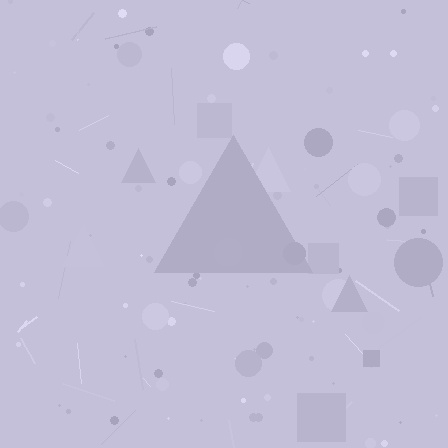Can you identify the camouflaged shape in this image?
The camouflaged shape is a triangle.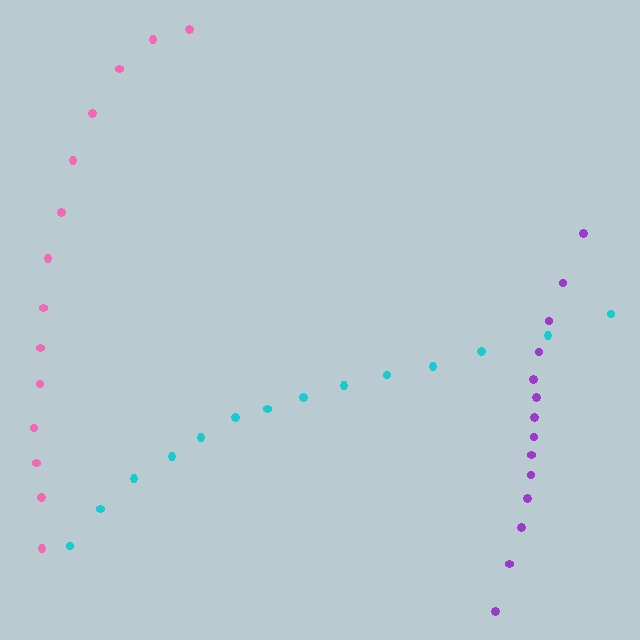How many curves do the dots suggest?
There are 3 distinct paths.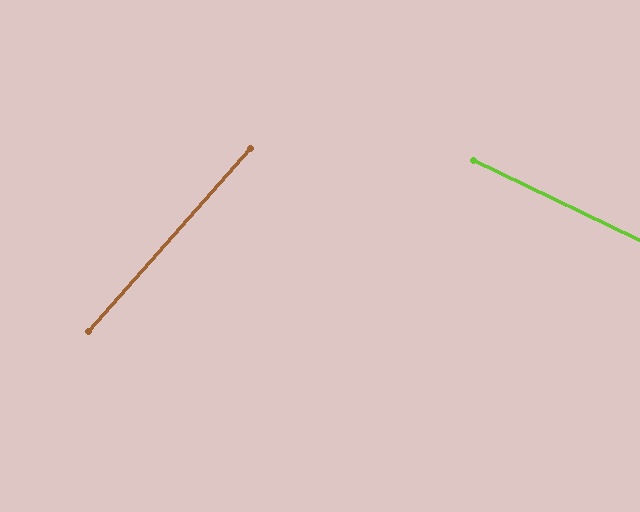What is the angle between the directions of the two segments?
Approximately 74 degrees.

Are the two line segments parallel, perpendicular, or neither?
Neither parallel nor perpendicular — they differ by about 74°.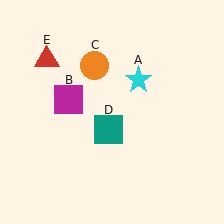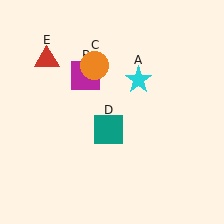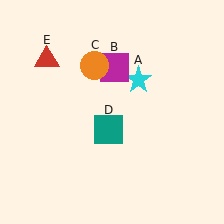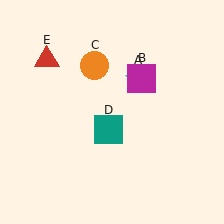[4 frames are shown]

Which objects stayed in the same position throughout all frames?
Cyan star (object A) and orange circle (object C) and teal square (object D) and red triangle (object E) remained stationary.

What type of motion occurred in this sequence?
The magenta square (object B) rotated clockwise around the center of the scene.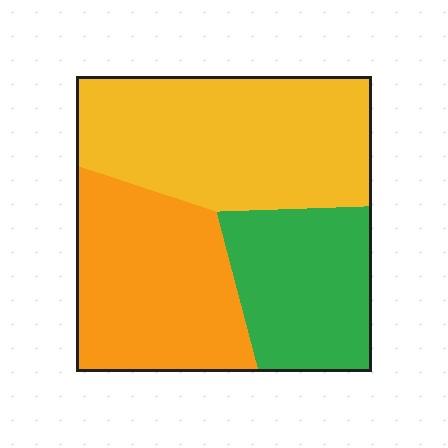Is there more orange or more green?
Orange.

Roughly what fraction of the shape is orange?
Orange covers around 35% of the shape.